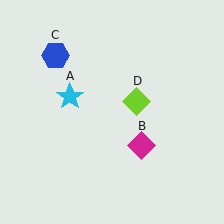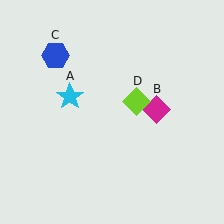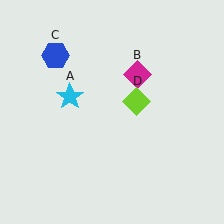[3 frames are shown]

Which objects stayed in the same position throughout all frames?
Cyan star (object A) and blue hexagon (object C) and lime diamond (object D) remained stationary.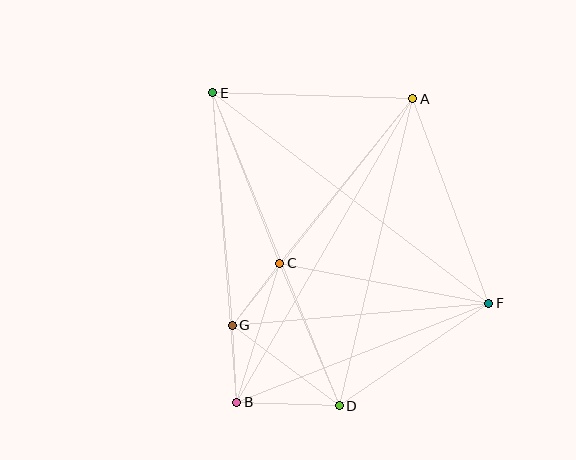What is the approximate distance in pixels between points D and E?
The distance between D and E is approximately 338 pixels.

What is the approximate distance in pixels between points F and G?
The distance between F and G is approximately 257 pixels.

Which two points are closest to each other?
Points B and G are closest to each other.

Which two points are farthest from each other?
Points A and B are farthest from each other.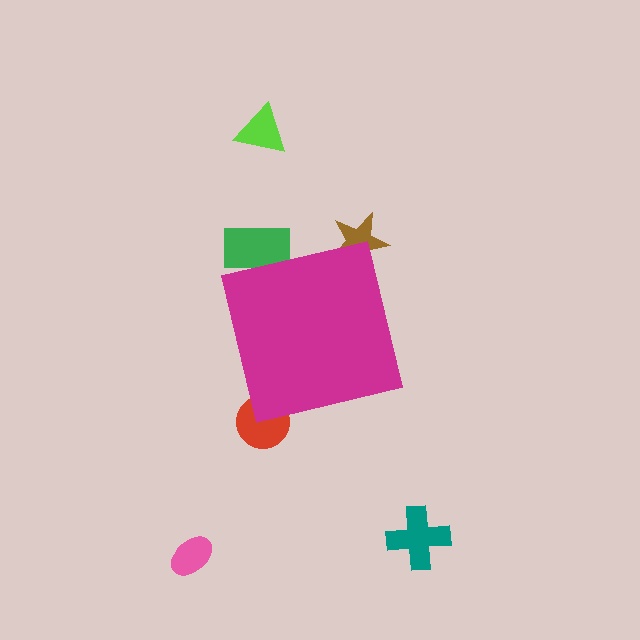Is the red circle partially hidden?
Yes, the red circle is partially hidden behind the magenta square.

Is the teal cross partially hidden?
No, the teal cross is fully visible.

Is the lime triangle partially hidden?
No, the lime triangle is fully visible.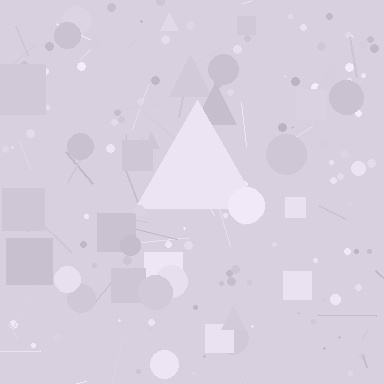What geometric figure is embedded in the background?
A triangle is embedded in the background.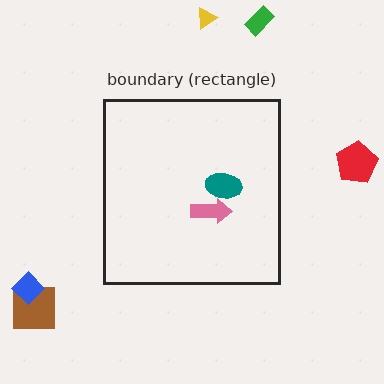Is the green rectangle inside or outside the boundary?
Outside.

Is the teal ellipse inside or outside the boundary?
Inside.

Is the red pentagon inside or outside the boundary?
Outside.